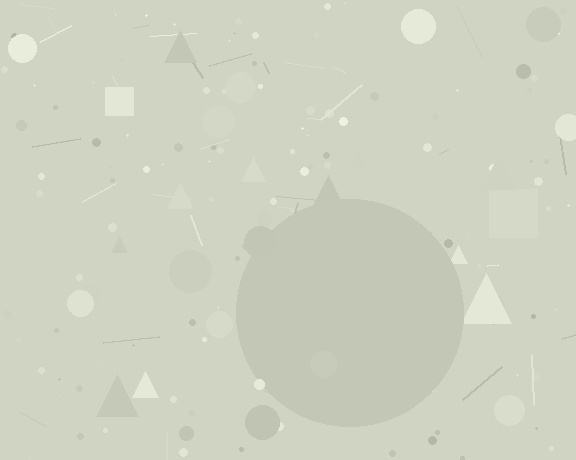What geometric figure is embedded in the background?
A circle is embedded in the background.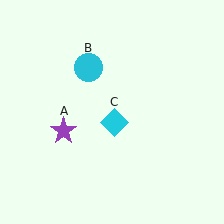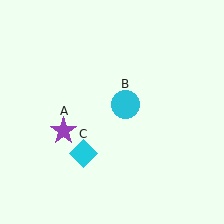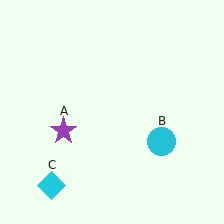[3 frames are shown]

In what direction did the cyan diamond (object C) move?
The cyan diamond (object C) moved down and to the left.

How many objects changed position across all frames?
2 objects changed position: cyan circle (object B), cyan diamond (object C).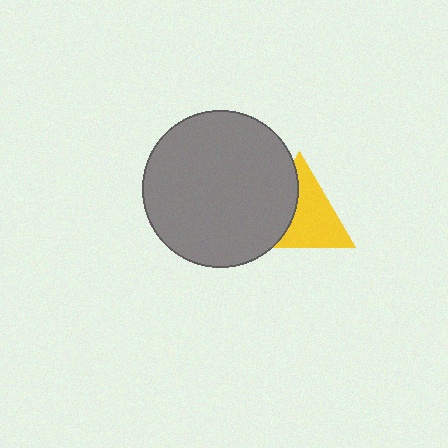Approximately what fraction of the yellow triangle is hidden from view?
Roughly 39% of the yellow triangle is hidden behind the gray circle.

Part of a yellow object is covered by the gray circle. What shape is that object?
It is a triangle.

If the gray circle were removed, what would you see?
You would see the complete yellow triangle.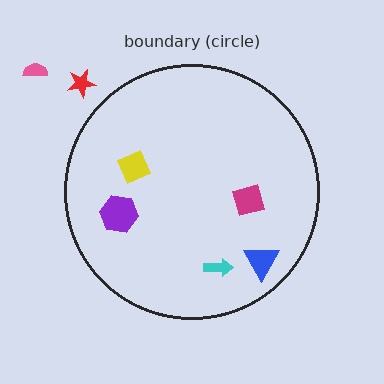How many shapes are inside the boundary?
5 inside, 2 outside.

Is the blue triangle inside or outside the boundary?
Inside.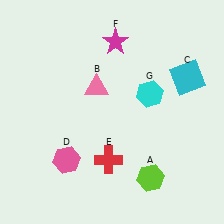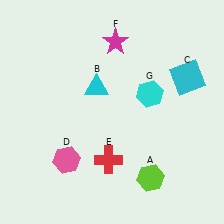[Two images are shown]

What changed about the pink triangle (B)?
In Image 1, B is pink. In Image 2, it changed to cyan.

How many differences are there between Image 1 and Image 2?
There is 1 difference between the two images.